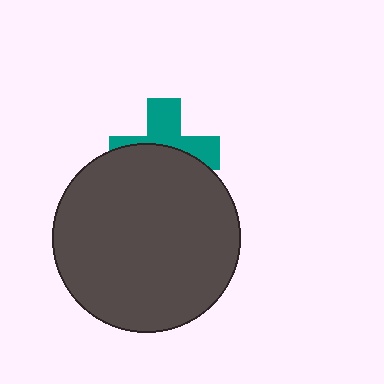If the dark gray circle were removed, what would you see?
You would see the complete teal cross.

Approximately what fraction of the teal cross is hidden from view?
Roughly 53% of the teal cross is hidden behind the dark gray circle.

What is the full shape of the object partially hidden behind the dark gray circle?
The partially hidden object is a teal cross.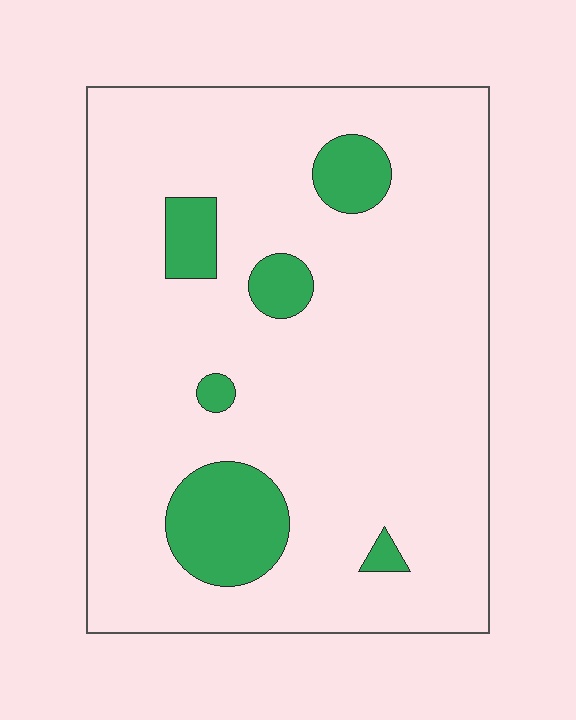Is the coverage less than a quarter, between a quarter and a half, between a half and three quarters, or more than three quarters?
Less than a quarter.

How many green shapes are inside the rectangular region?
6.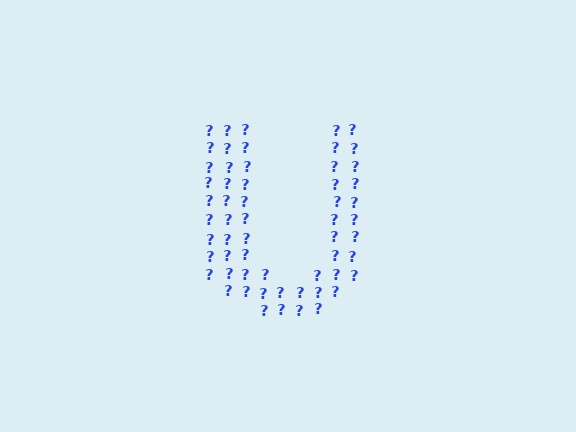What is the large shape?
The large shape is the letter U.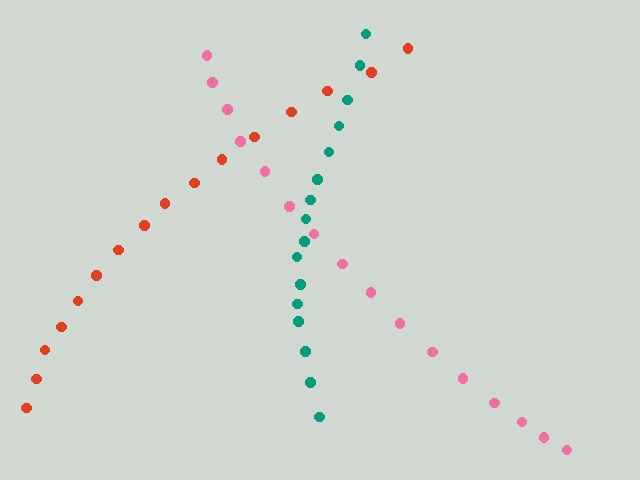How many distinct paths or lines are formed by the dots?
There are 3 distinct paths.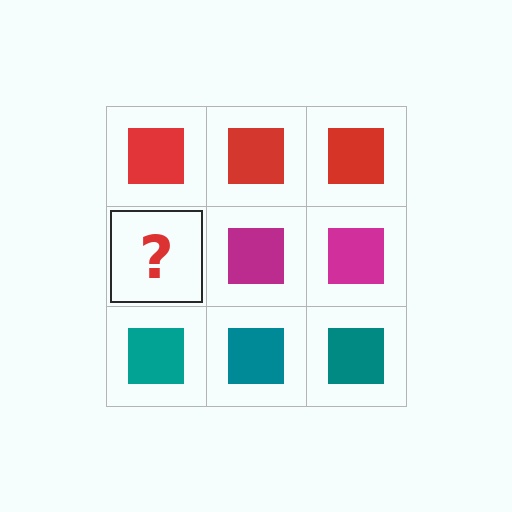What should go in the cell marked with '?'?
The missing cell should contain a magenta square.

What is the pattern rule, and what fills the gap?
The rule is that each row has a consistent color. The gap should be filled with a magenta square.